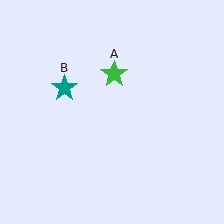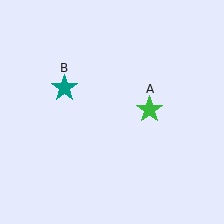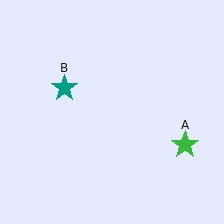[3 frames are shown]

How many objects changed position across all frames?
1 object changed position: green star (object A).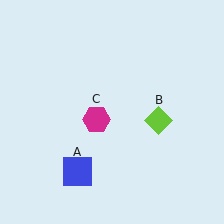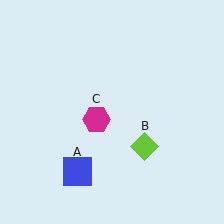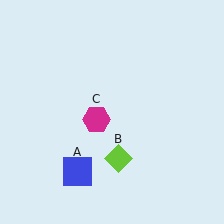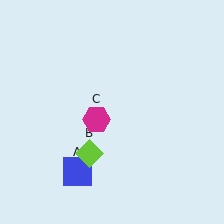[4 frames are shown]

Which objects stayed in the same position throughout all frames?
Blue square (object A) and magenta hexagon (object C) remained stationary.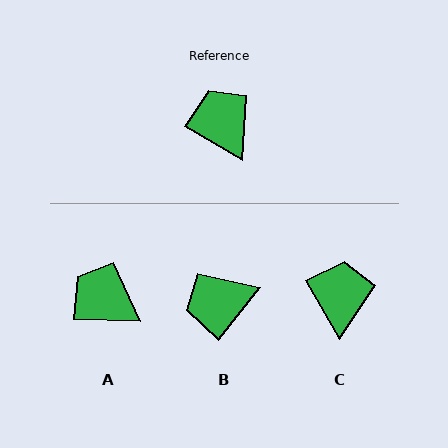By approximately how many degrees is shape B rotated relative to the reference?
Approximately 81 degrees counter-clockwise.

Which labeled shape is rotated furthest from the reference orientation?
B, about 81 degrees away.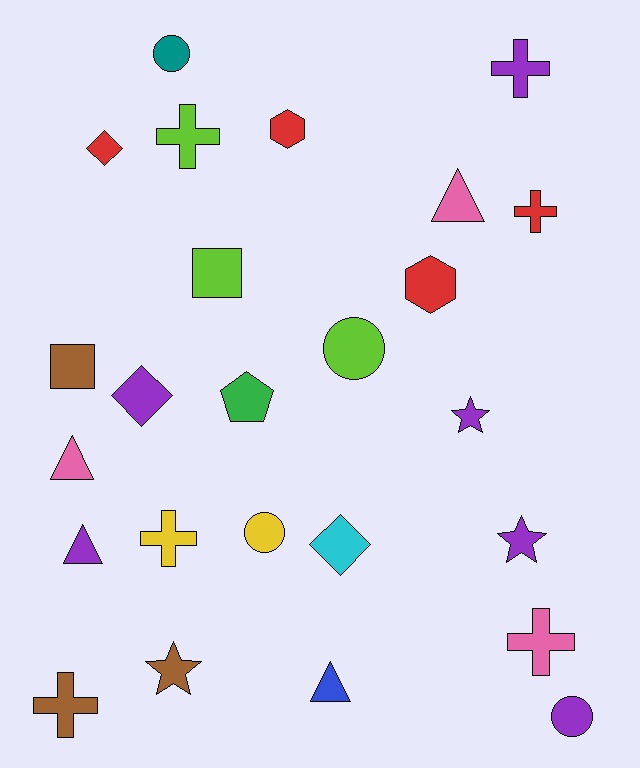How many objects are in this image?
There are 25 objects.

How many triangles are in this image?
There are 4 triangles.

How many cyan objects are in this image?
There is 1 cyan object.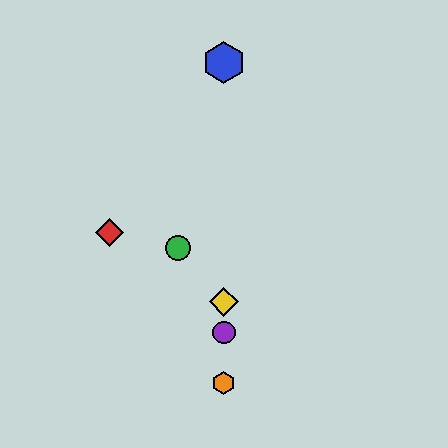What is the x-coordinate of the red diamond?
The red diamond is at x≈109.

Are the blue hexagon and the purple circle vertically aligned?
Yes, both are at x≈224.